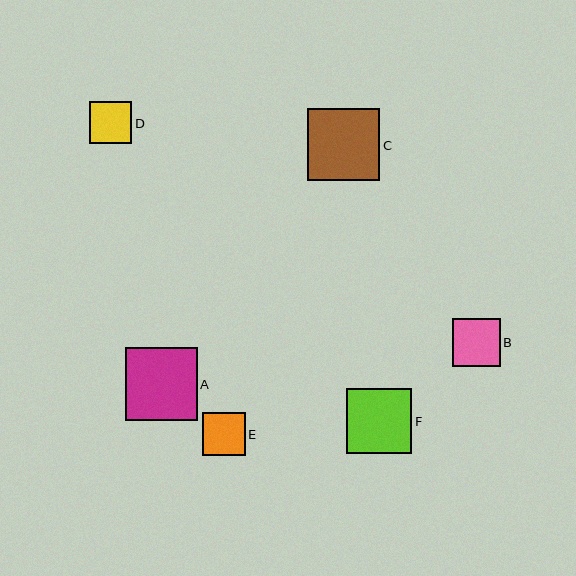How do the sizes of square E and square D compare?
Square E and square D are approximately the same size.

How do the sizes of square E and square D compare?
Square E and square D are approximately the same size.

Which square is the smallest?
Square D is the smallest with a size of approximately 42 pixels.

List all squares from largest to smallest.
From largest to smallest: A, C, F, B, E, D.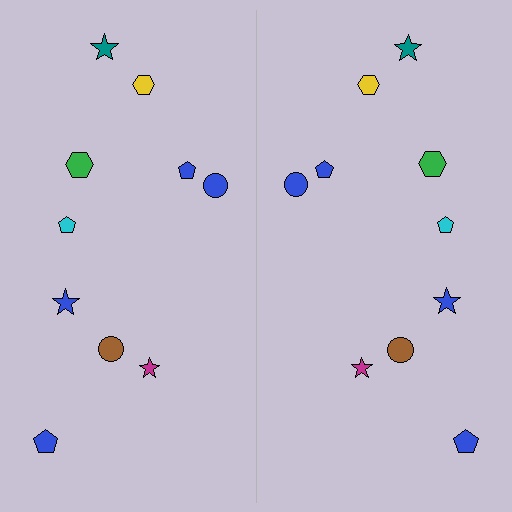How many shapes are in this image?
There are 20 shapes in this image.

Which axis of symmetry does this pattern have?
The pattern has a vertical axis of symmetry running through the center of the image.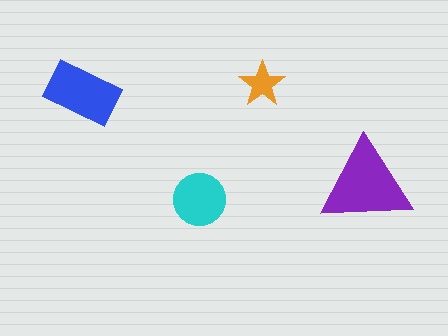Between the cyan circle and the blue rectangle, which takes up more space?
The blue rectangle.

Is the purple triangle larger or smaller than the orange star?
Larger.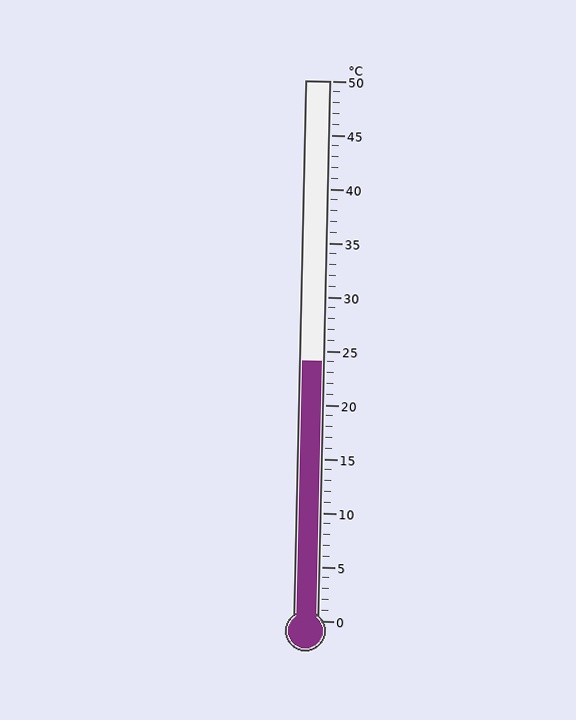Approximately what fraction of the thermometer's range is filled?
The thermometer is filled to approximately 50% of its range.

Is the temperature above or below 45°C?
The temperature is below 45°C.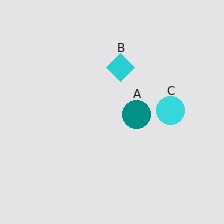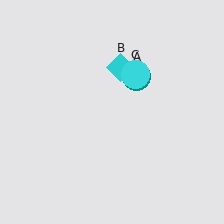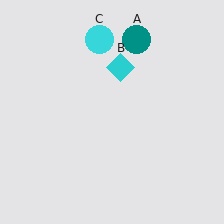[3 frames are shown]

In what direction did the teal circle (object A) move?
The teal circle (object A) moved up.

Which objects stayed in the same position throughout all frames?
Cyan diamond (object B) remained stationary.